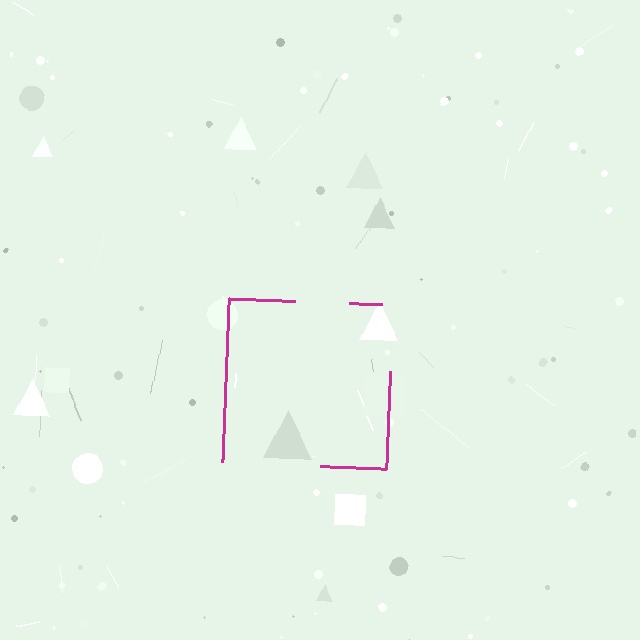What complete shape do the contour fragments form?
The contour fragments form a square.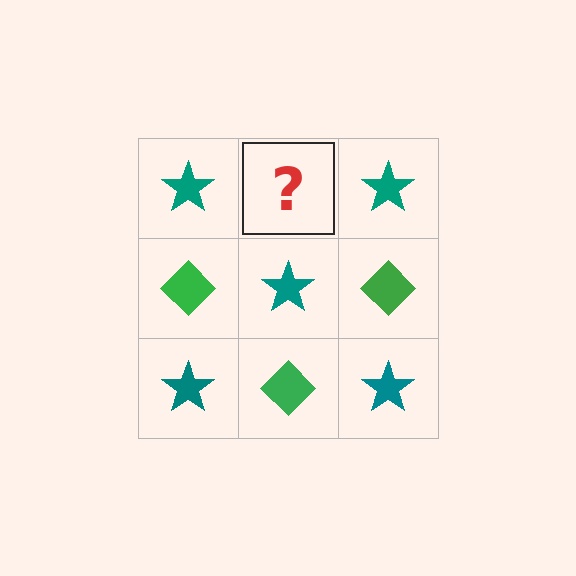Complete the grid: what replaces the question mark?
The question mark should be replaced with a green diamond.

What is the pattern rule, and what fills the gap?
The rule is that it alternates teal star and green diamond in a checkerboard pattern. The gap should be filled with a green diamond.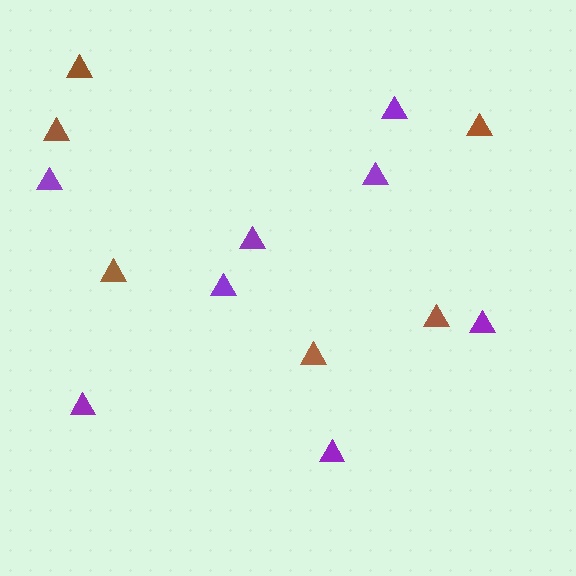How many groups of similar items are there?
There are 2 groups: one group of purple triangles (8) and one group of brown triangles (6).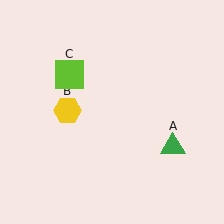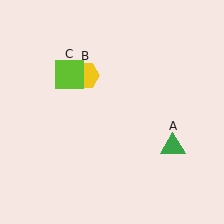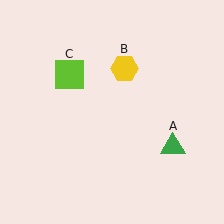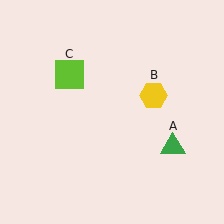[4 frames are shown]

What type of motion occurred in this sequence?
The yellow hexagon (object B) rotated clockwise around the center of the scene.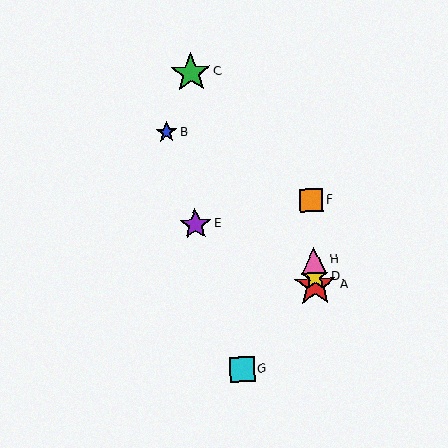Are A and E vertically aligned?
No, A is at x≈315 and E is at x≈196.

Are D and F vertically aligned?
Yes, both are at x≈315.